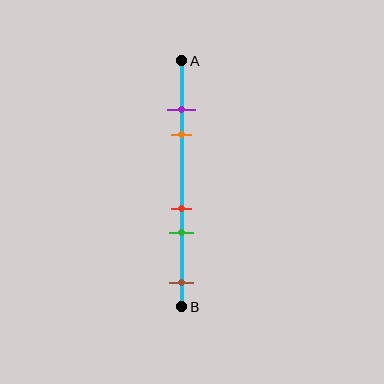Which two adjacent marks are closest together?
The purple and orange marks are the closest adjacent pair.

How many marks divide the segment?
There are 5 marks dividing the segment.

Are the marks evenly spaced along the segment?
No, the marks are not evenly spaced.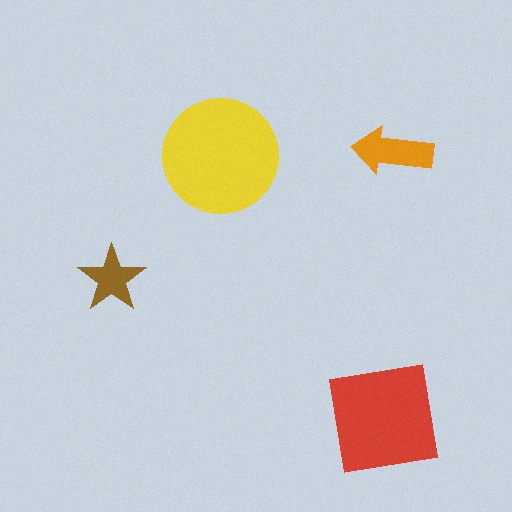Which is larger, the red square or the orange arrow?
The red square.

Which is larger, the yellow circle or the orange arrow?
The yellow circle.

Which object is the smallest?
The brown star.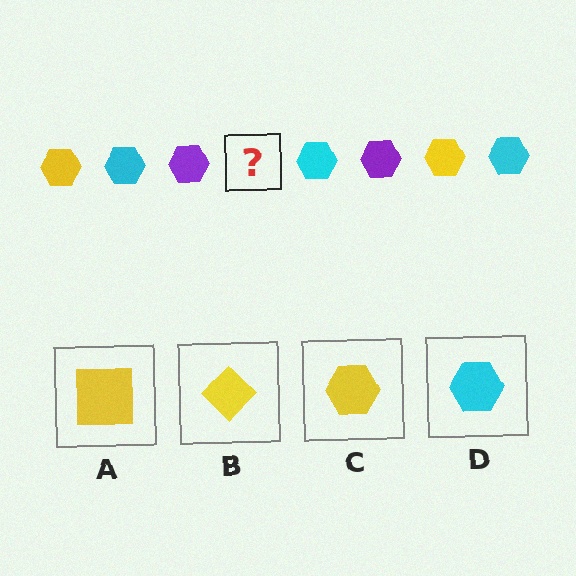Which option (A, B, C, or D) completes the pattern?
C.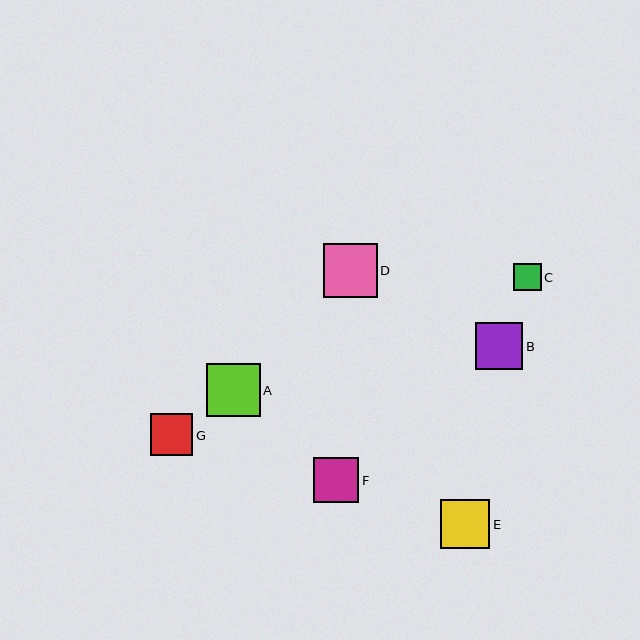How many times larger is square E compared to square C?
Square E is approximately 1.8 times the size of square C.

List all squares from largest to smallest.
From largest to smallest: D, A, E, B, F, G, C.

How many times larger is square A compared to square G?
Square A is approximately 1.3 times the size of square G.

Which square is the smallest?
Square C is the smallest with a size of approximately 28 pixels.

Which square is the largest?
Square D is the largest with a size of approximately 54 pixels.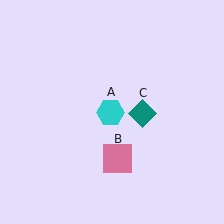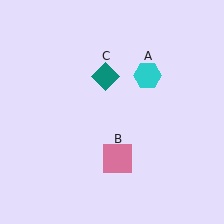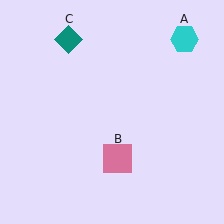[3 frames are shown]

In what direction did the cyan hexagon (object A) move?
The cyan hexagon (object A) moved up and to the right.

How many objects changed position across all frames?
2 objects changed position: cyan hexagon (object A), teal diamond (object C).